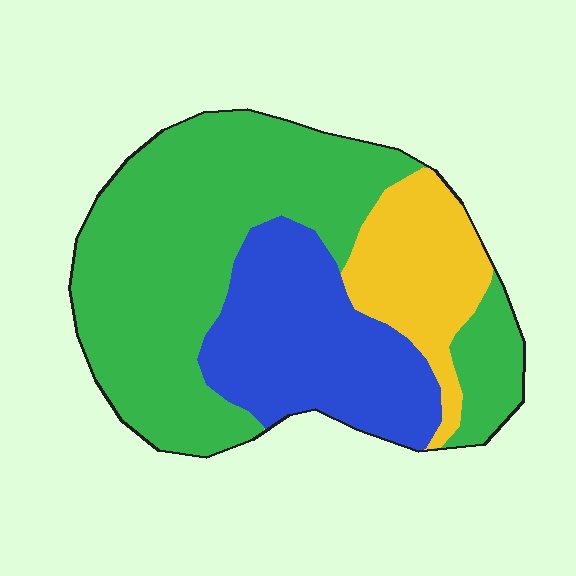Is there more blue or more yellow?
Blue.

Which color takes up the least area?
Yellow, at roughly 15%.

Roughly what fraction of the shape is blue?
Blue covers 27% of the shape.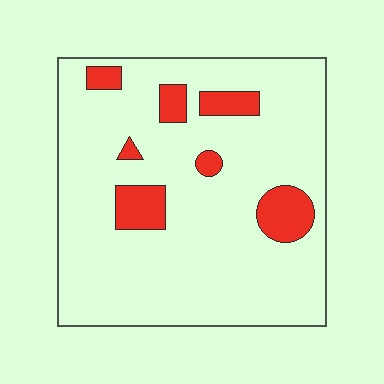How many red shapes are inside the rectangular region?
7.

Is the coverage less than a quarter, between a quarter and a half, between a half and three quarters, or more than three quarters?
Less than a quarter.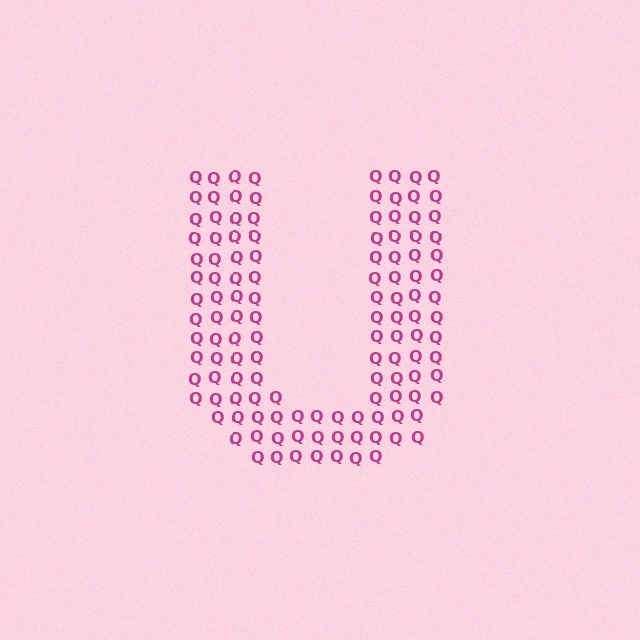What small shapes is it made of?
It is made of small letter Q's.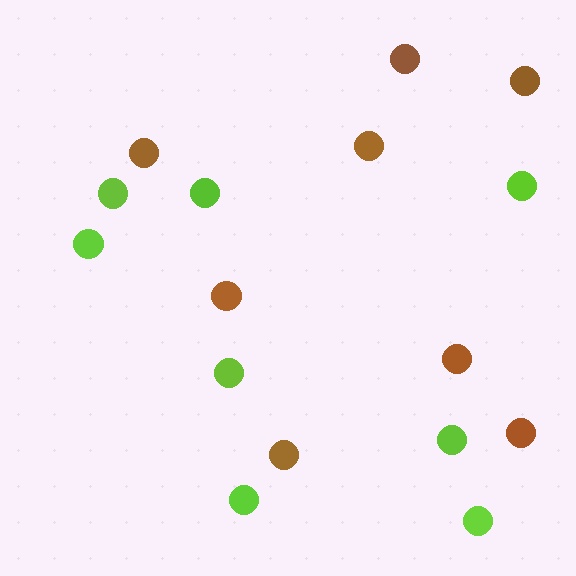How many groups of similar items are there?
There are 2 groups: one group of lime circles (8) and one group of brown circles (8).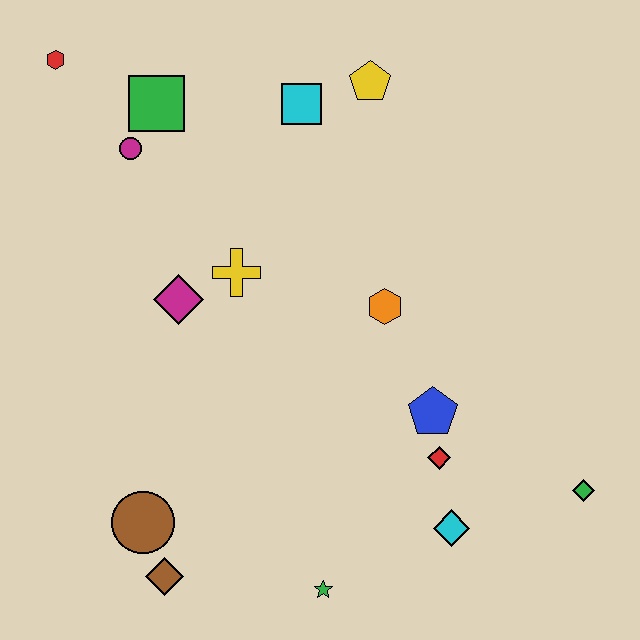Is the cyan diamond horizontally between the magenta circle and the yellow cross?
No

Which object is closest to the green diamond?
The cyan diamond is closest to the green diamond.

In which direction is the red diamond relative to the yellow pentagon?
The red diamond is below the yellow pentagon.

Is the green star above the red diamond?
No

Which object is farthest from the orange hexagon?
The red hexagon is farthest from the orange hexagon.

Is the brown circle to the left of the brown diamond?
Yes